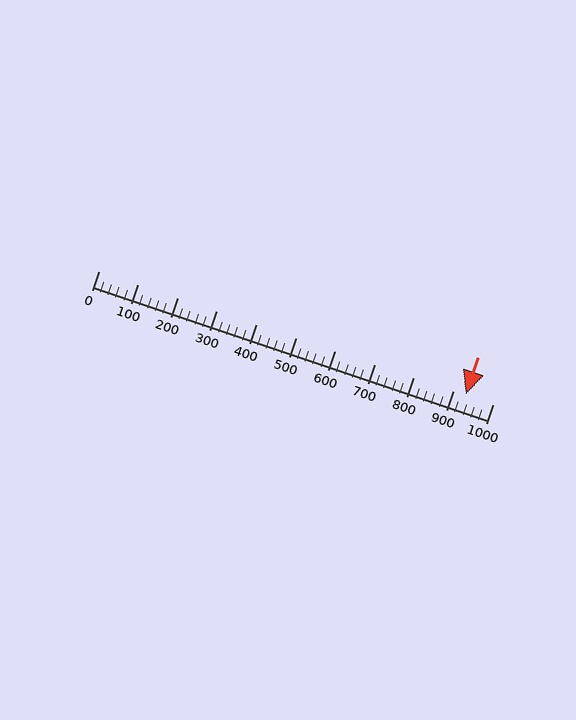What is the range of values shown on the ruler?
The ruler shows values from 0 to 1000.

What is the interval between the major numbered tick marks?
The major tick marks are spaced 100 units apart.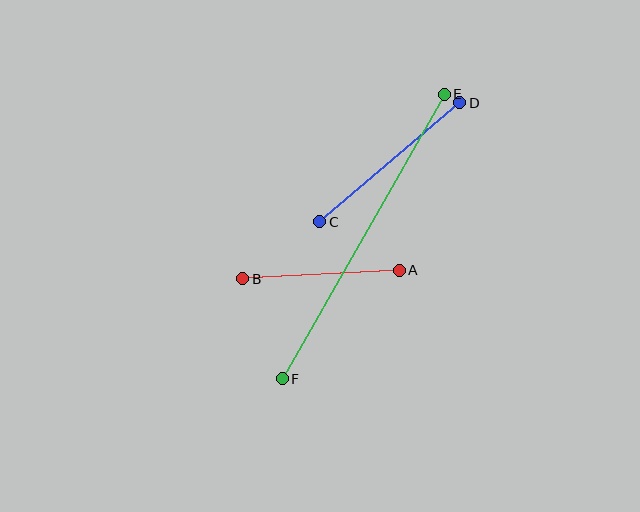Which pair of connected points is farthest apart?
Points E and F are farthest apart.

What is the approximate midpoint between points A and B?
The midpoint is at approximately (321, 274) pixels.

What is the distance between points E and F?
The distance is approximately 327 pixels.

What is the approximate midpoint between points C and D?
The midpoint is at approximately (390, 162) pixels.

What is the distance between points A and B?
The distance is approximately 157 pixels.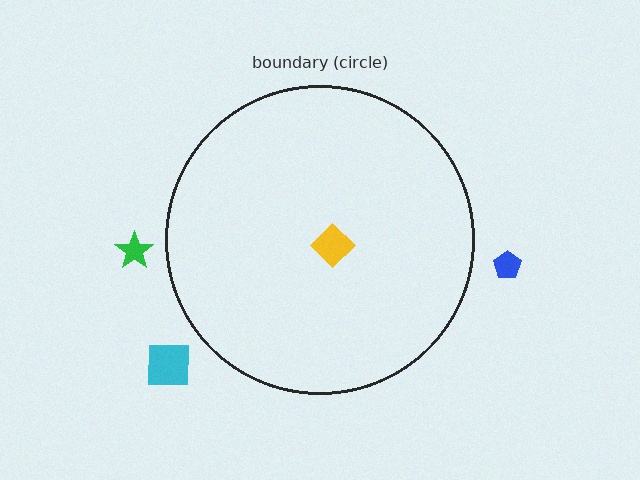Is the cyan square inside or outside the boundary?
Outside.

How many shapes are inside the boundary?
1 inside, 3 outside.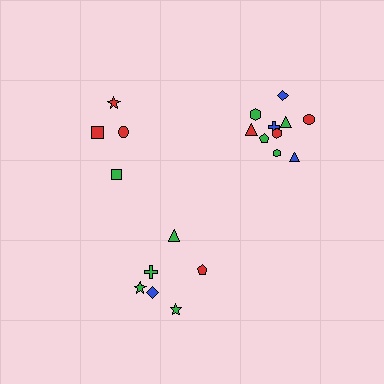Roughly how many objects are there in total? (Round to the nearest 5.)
Roughly 20 objects in total.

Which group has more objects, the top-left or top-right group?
The top-right group.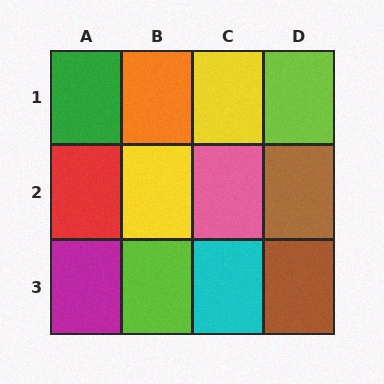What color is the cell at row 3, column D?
Brown.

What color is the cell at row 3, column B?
Lime.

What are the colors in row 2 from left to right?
Red, yellow, pink, brown.